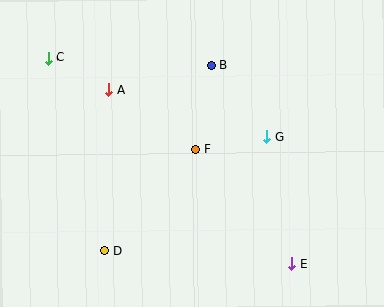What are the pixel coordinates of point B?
Point B is at (211, 65).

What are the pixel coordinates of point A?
Point A is at (109, 90).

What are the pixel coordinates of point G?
Point G is at (267, 137).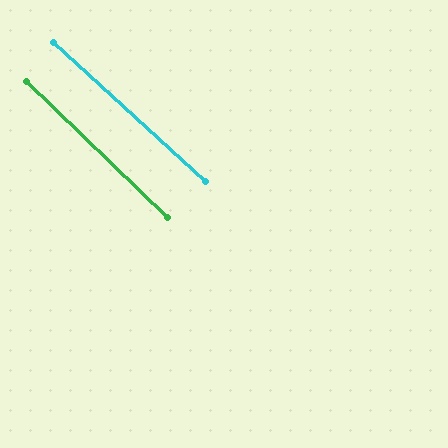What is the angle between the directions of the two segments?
Approximately 2 degrees.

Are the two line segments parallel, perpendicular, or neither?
Parallel — their directions differ by only 1.8°.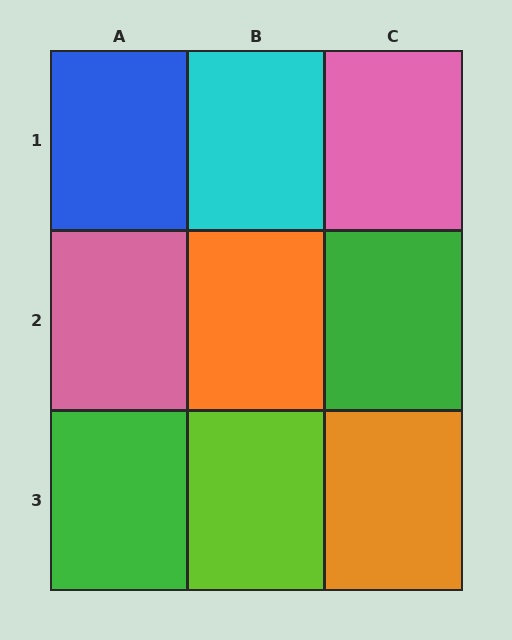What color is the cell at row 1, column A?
Blue.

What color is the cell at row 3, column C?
Orange.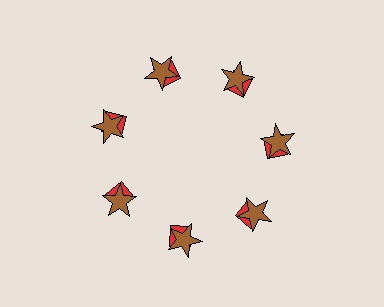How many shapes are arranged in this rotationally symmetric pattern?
There are 14 shapes, arranged in 7 groups of 2.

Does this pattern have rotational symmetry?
Yes, this pattern has 7-fold rotational symmetry. It looks the same after rotating 51 degrees around the center.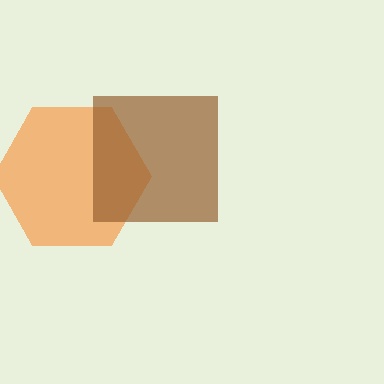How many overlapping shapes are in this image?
There are 2 overlapping shapes in the image.